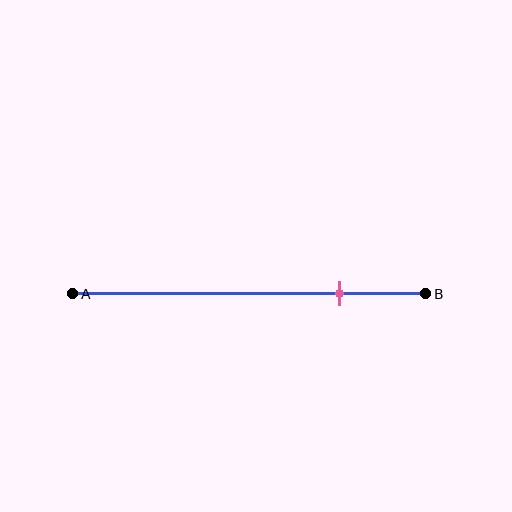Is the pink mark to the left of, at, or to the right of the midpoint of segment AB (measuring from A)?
The pink mark is to the right of the midpoint of segment AB.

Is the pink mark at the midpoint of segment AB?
No, the mark is at about 75% from A, not at the 50% midpoint.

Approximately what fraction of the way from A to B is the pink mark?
The pink mark is approximately 75% of the way from A to B.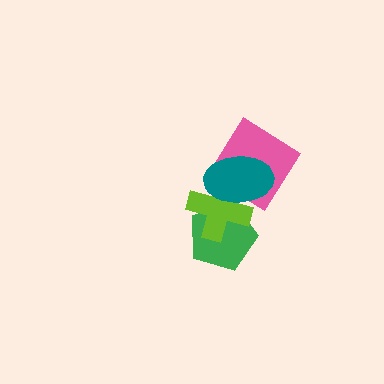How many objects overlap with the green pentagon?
2 objects overlap with the green pentagon.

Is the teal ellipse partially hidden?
No, no other shape covers it.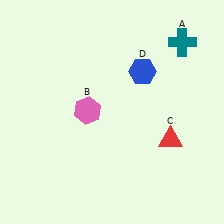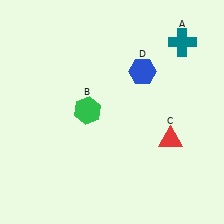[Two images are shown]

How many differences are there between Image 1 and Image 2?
There is 1 difference between the two images.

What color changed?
The hexagon (B) changed from pink in Image 1 to green in Image 2.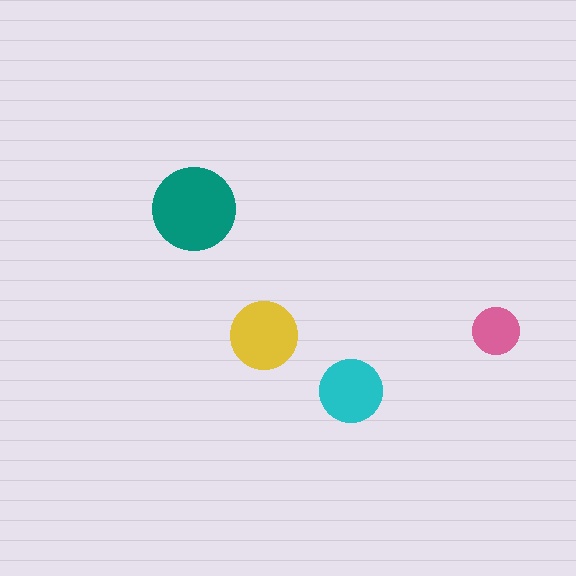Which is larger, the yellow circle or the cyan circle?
The yellow one.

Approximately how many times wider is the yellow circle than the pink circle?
About 1.5 times wider.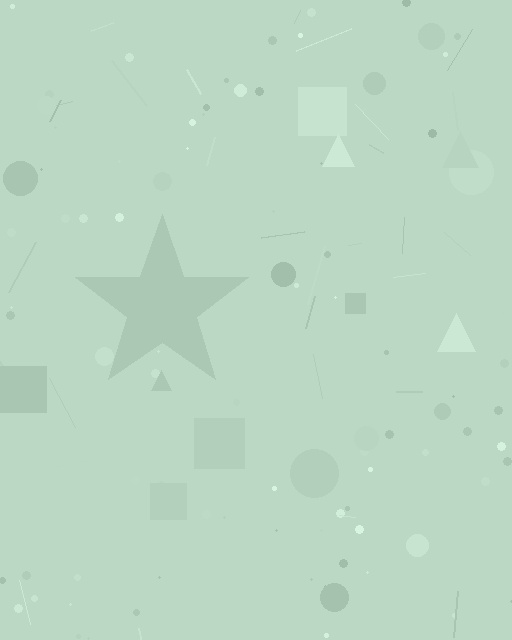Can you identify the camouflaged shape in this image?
The camouflaged shape is a star.